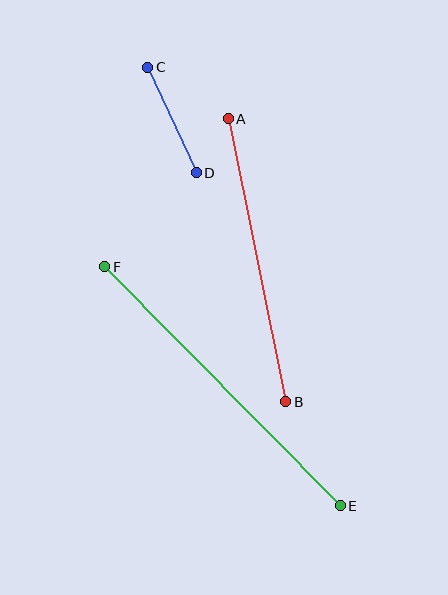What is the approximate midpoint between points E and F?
The midpoint is at approximately (222, 386) pixels.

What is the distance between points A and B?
The distance is approximately 289 pixels.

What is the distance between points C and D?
The distance is approximately 116 pixels.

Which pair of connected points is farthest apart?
Points E and F are farthest apart.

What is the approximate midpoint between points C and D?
The midpoint is at approximately (172, 120) pixels.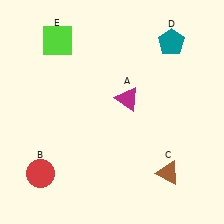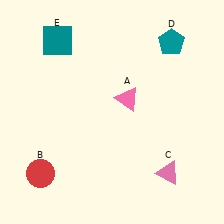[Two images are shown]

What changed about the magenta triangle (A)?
In Image 1, A is magenta. In Image 2, it changed to pink.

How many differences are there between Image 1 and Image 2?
There are 3 differences between the two images.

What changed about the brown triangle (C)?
In Image 1, C is brown. In Image 2, it changed to pink.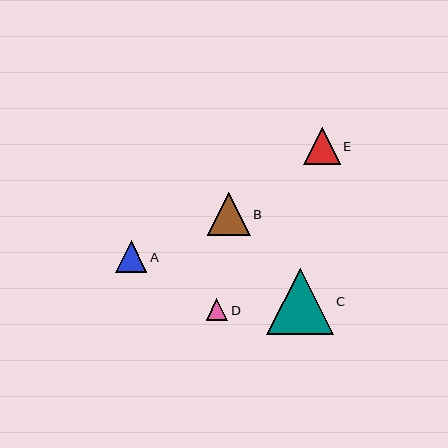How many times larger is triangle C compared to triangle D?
Triangle C is approximately 3.0 times the size of triangle D.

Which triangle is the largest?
Triangle C is the largest with a size of approximately 67 pixels.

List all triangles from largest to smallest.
From largest to smallest: C, B, E, A, D.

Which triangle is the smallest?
Triangle D is the smallest with a size of approximately 22 pixels.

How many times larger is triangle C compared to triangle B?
Triangle C is approximately 1.6 times the size of triangle B.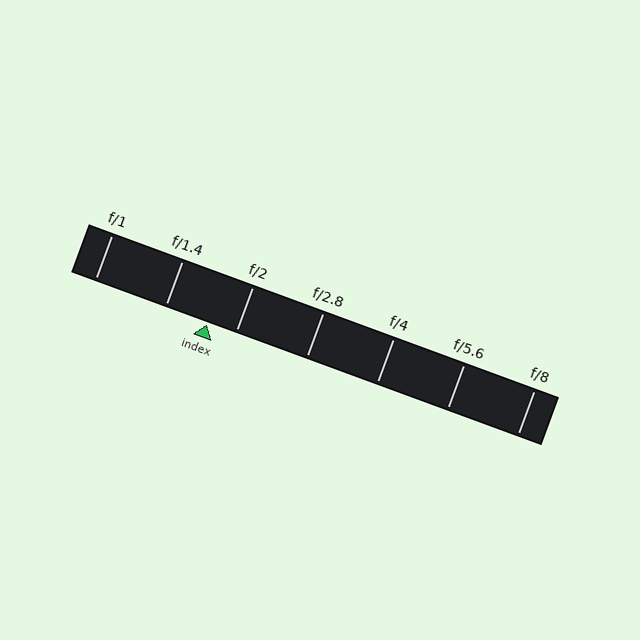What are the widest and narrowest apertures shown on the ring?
The widest aperture shown is f/1 and the narrowest is f/8.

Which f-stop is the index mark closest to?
The index mark is closest to f/2.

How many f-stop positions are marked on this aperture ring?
There are 7 f-stop positions marked.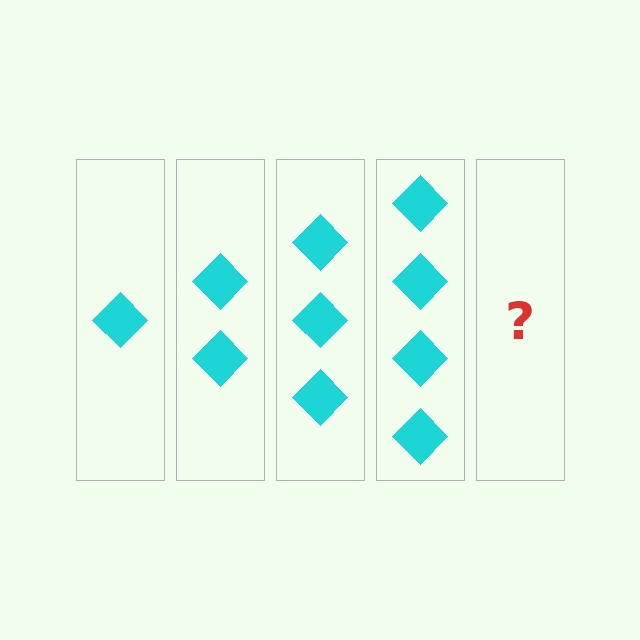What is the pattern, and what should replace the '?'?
The pattern is that each step adds one more diamond. The '?' should be 5 diamonds.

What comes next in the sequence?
The next element should be 5 diamonds.